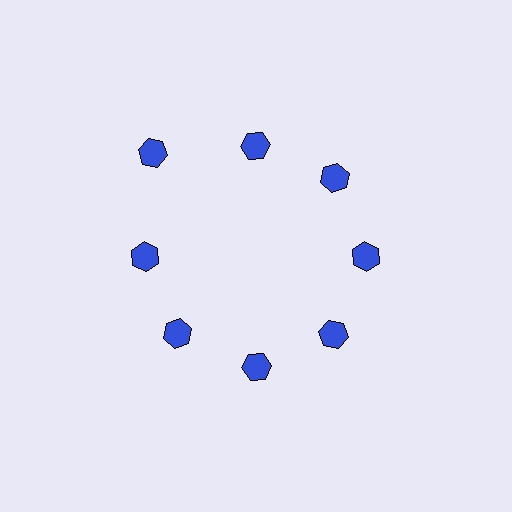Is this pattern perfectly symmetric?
No. The 8 blue hexagons are arranged in a ring, but one element near the 10 o'clock position is pushed outward from the center, breaking the 8-fold rotational symmetry.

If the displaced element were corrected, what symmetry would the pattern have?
It would have 8-fold rotational symmetry — the pattern would map onto itself every 45 degrees.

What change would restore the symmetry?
The symmetry would be restored by moving it inward, back onto the ring so that all 8 hexagons sit at equal angles and equal distance from the center.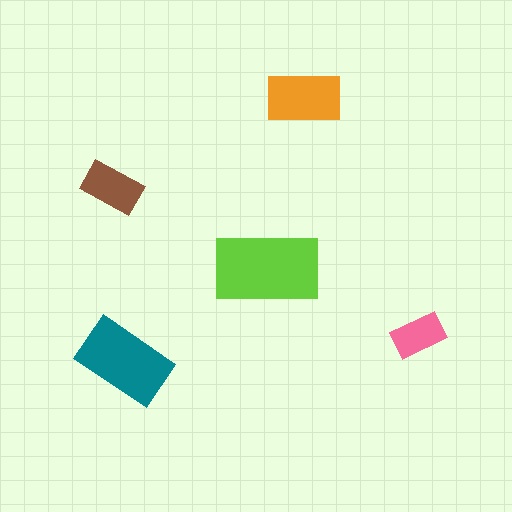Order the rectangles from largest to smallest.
the lime one, the teal one, the orange one, the brown one, the pink one.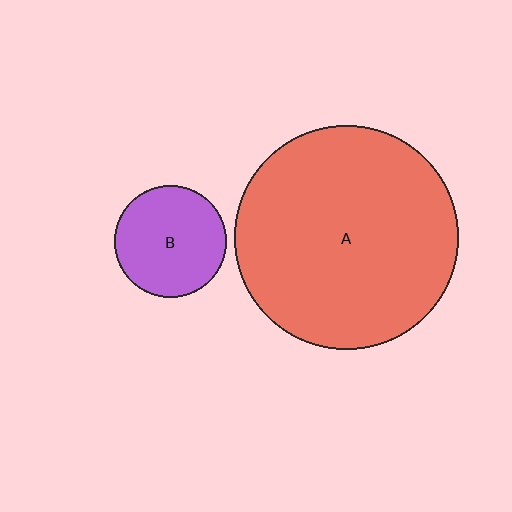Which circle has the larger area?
Circle A (red).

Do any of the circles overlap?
No, none of the circles overlap.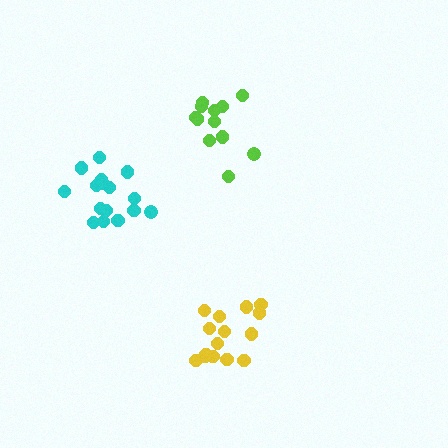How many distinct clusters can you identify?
There are 3 distinct clusters.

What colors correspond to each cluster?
The clusters are colored: lime, yellow, cyan.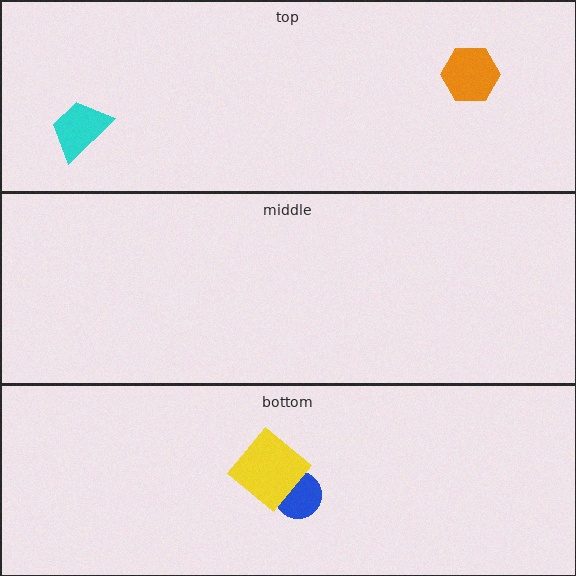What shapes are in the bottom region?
The blue circle, the yellow diamond.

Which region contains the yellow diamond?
The bottom region.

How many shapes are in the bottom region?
2.